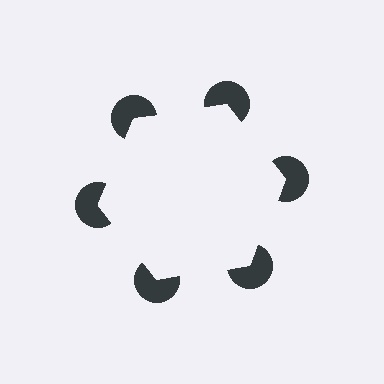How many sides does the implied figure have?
6 sides.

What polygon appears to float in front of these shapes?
An illusory hexagon — its edges are inferred from the aligned wedge cuts in the pac-man discs, not physically drawn.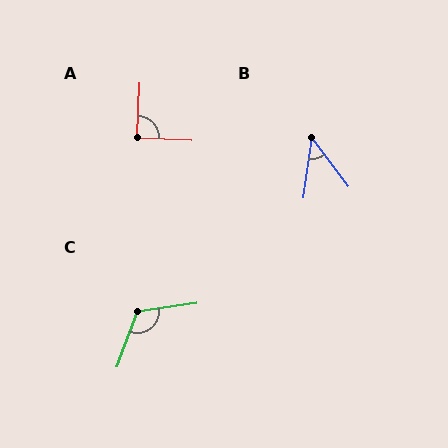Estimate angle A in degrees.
Approximately 91 degrees.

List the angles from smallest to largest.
B (44°), A (91°), C (119°).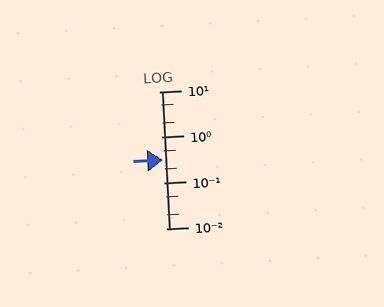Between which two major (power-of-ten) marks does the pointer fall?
The pointer is between 0.1 and 1.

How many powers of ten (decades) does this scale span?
The scale spans 3 decades, from 0.01 to 10.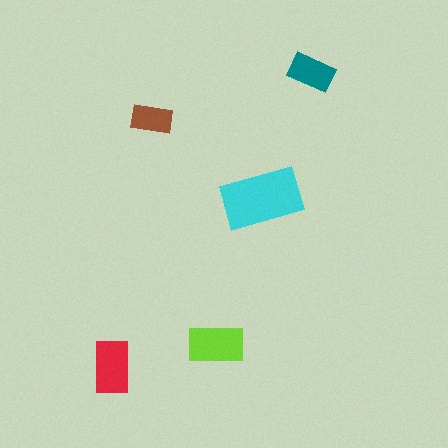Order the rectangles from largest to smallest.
the cyan one, the lime one, the red one, the teal one, the brown one.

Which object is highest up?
The teal rectangle is topmost.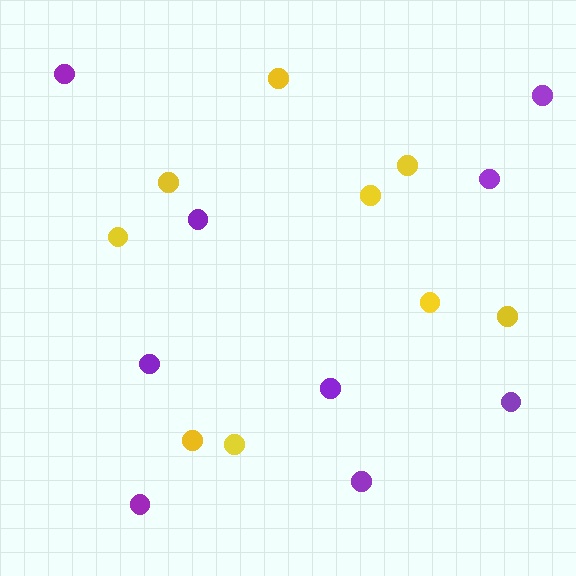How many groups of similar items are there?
There are 2 groups: one group of purple circles (9) and one group of yellow circles (9).